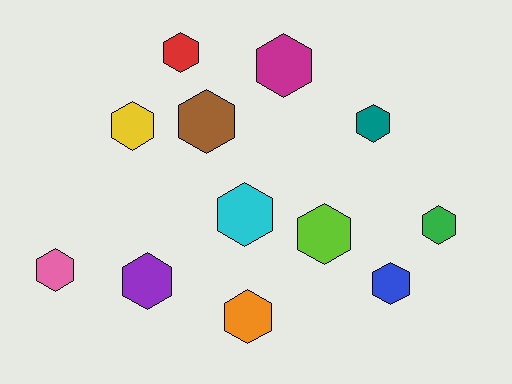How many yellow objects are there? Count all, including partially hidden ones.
There is 1 yellow object.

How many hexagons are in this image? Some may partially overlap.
There are 12 hexagons.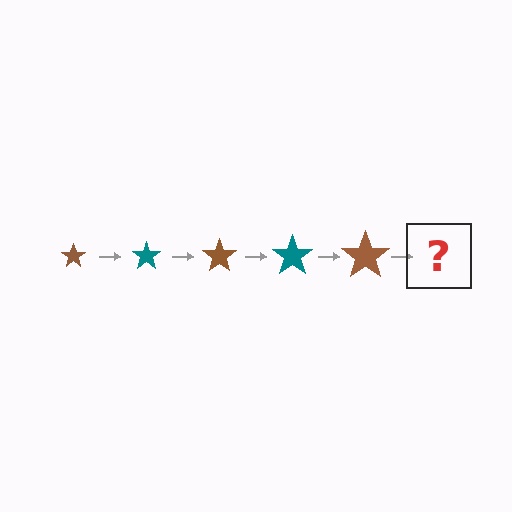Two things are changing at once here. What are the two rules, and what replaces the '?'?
The two rules are that the star grows larger each step and the color cycles through brown and teal. The '?' should be a teal star, larger than the previous one.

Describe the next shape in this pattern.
It should be a teal star, larger than the previous one.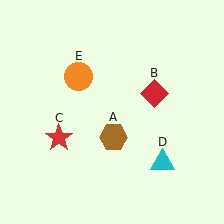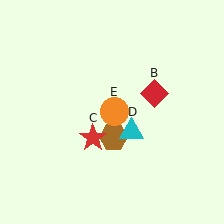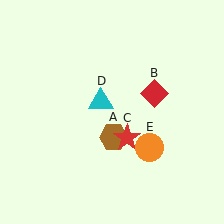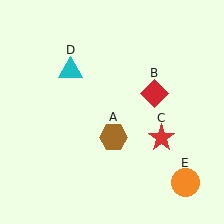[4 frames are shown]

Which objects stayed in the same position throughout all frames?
Brown hexagon (object A) and red diamond (object B) remained stationary.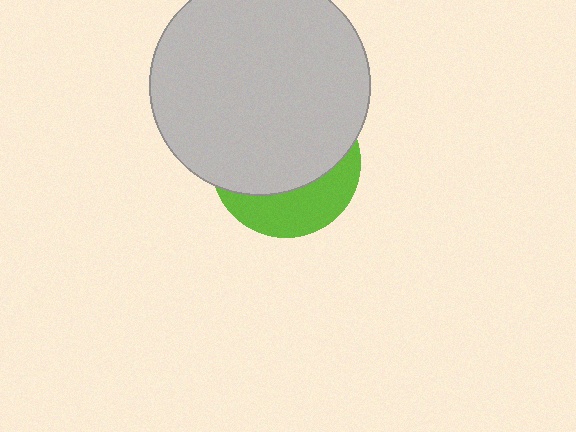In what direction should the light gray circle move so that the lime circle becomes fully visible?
The light gray circle should move up. That is the shortest direction to clear the overlap and leave the lime circle fully visible.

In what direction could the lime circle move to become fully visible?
The lime circle could move down. That would shift it out from behind the light gray circle entirely.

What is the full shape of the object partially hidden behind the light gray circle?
The partially hidden object is a lime circle.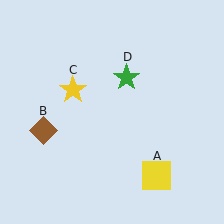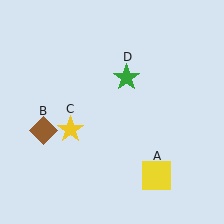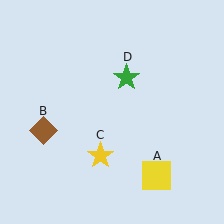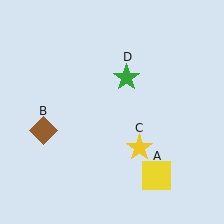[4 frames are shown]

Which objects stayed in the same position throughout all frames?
Yellow square (object A) and brown diamond (object B) and green star (object D) remained stationary.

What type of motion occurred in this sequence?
The yellow star (object C) rotated counterclockwise around the center of the scene.